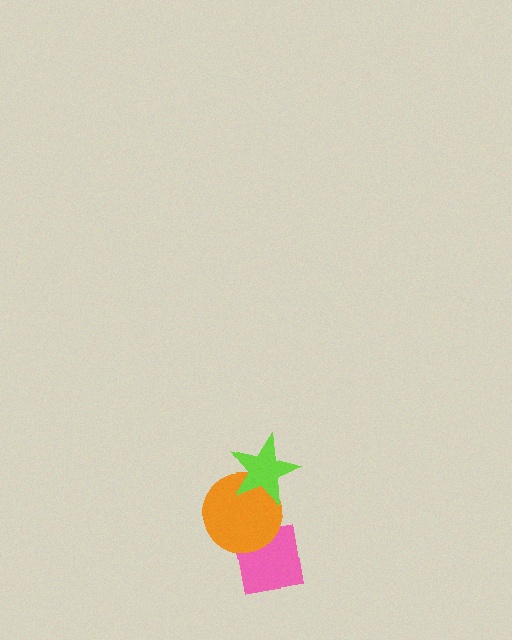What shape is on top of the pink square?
The orange circle is on top of the pink square.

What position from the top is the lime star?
The lime star is 1st from the top.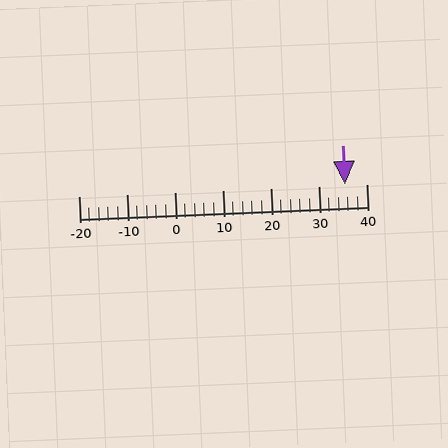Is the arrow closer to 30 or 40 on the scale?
The arrow is closer to 40.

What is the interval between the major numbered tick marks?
The major tick marks are spaced 10 units apart.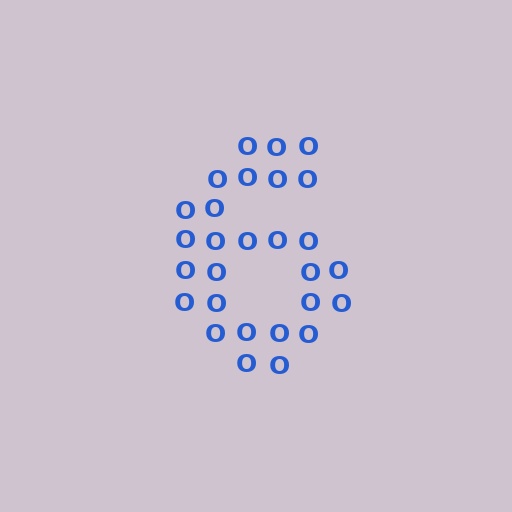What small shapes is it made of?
It is made of small letter O's.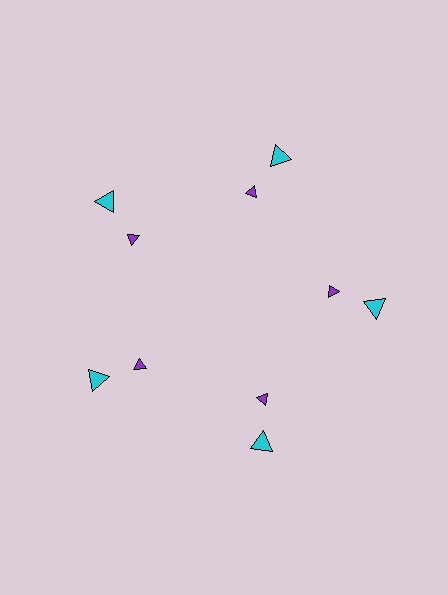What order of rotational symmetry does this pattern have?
This pattern has 5-fold rotational symmetry.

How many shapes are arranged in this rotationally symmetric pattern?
There are 10 shapes, arranged in 5 groups of 2.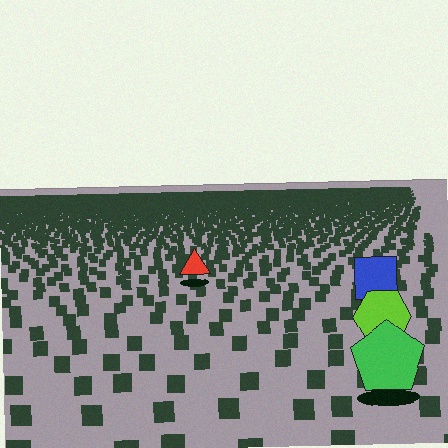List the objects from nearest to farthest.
From nearest to farthest: the green pentagon, the lime hexagon, the blue square, the red triangle.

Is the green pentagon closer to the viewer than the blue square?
Yes. The green pentagon is closer — you can tell from the texture gradient: the ground texture is coarser near it.